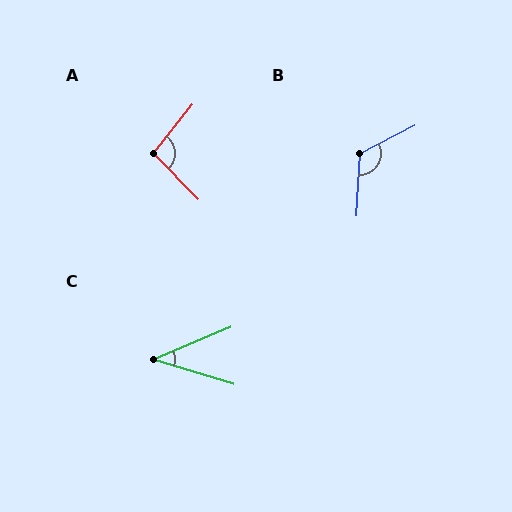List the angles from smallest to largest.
C (40°), A (97°), B (120°).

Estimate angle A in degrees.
Approximately 97 degrees.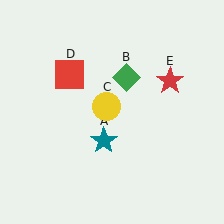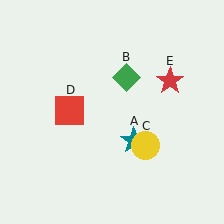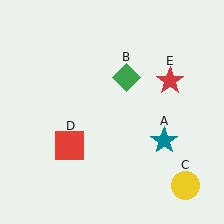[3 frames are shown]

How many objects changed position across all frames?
3 objects changed position: teal star (object A), yellow circle (object C), red square (object D).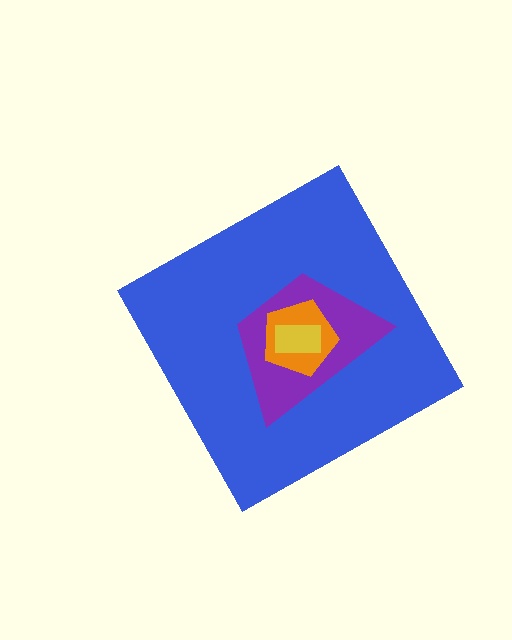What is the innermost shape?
The yellow rectangle.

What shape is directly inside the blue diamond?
The purple trapezoid.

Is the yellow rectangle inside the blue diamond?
Yes.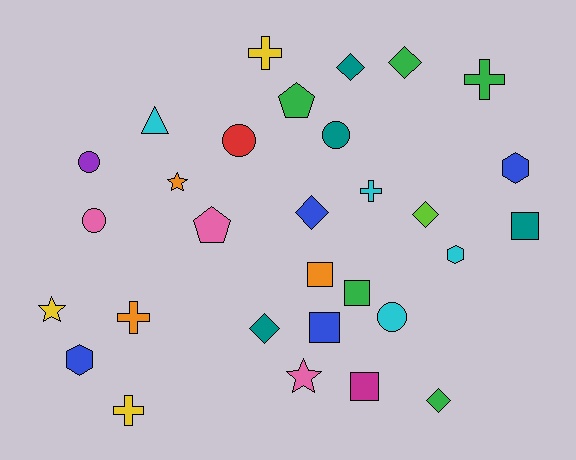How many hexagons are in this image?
There are 3 hexagons.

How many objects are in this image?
There are 30 objects.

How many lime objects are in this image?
There is 1 lime object.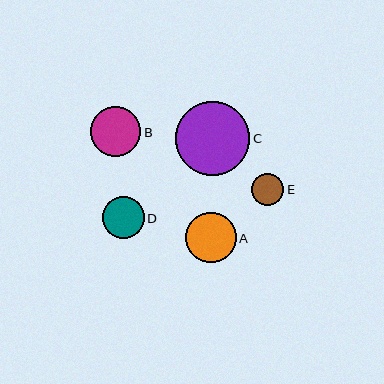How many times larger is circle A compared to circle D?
Circle A is approximately 1.2 times the size of circle D.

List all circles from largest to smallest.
From largest to smallest: C, A, B, D, E.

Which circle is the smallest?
Circle E is the smallest with a size of approximately 32 pixels.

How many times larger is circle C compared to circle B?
Circle C is approximately 1.5 times the size of circle B.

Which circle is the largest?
Circle C is the largest with a size of approximately 74 pixels.